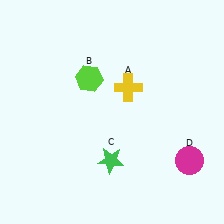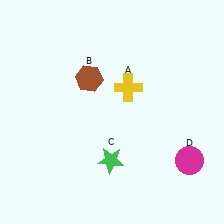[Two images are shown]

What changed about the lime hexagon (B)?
In Image 1, B is lime. In Image 2, it changed to brown.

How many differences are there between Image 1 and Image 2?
There is 1 difference between the two images.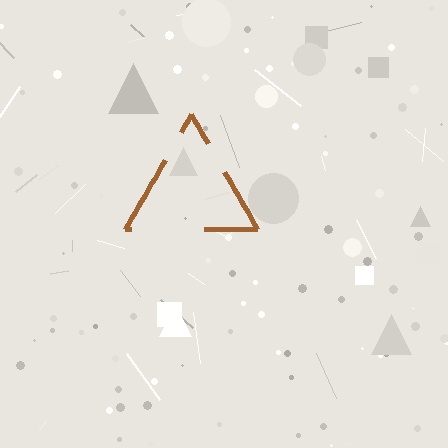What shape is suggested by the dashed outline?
The dashed outline suggests a triangle.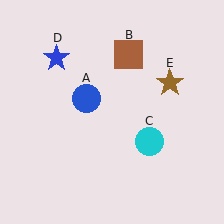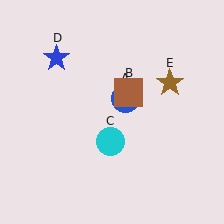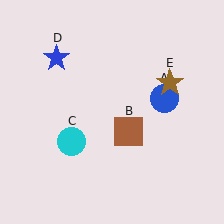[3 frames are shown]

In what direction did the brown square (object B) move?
The brown square (object B) moved down.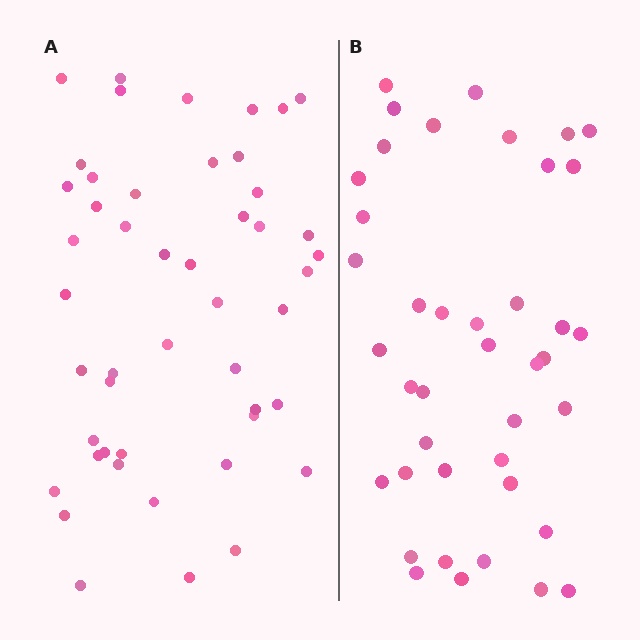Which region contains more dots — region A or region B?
Region A (the left region) has more dots.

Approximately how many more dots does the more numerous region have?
Region A has roughly 8 or so more dots than region B.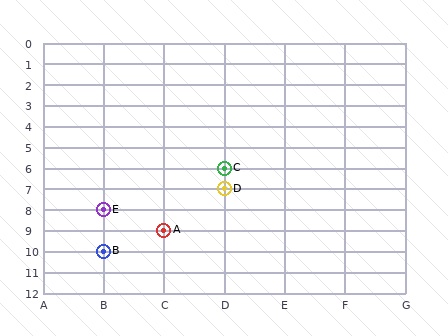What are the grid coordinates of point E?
Point E is at grid coordinates (B, 8).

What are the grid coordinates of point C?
Point C is at grid coordinates (D, 6).